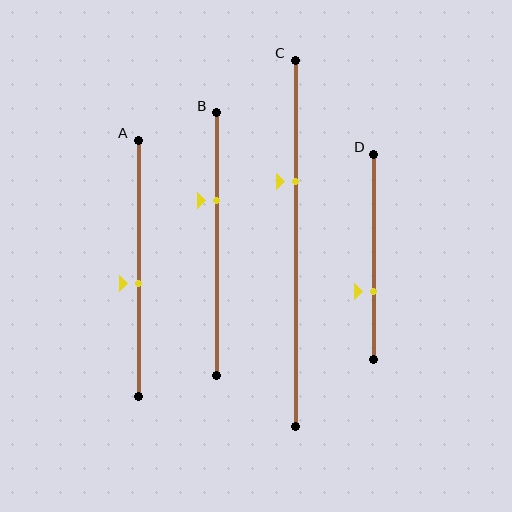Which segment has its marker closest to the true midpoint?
Segment A has its marker closest to the true midpoint.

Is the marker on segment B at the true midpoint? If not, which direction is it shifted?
No, the marker on segment B is shifted upward by about 17% of the segment length.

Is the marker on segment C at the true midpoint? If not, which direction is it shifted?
No, the marker on segment C is shifted upward by about 17% of the segment length.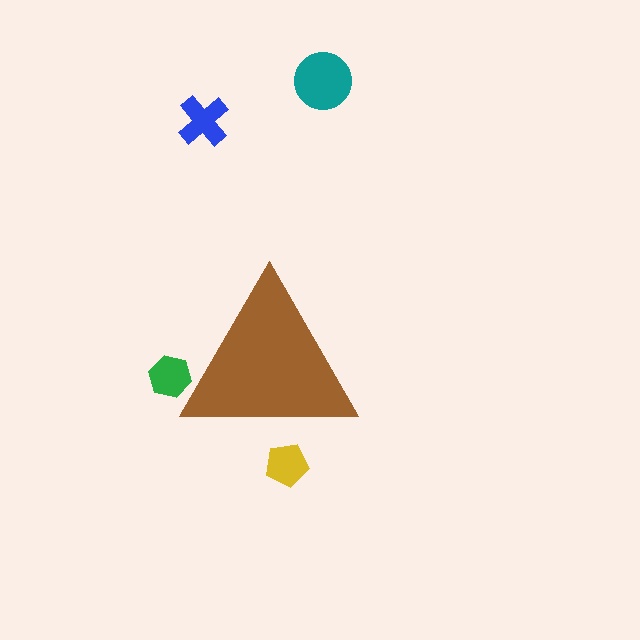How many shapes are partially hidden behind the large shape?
2 shapes are partially hidden.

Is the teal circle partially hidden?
No, the teal circle is fully visible.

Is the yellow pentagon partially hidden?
Yes, the yellow pentagon is partially hidden behind the brown triangle.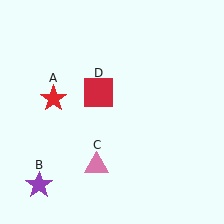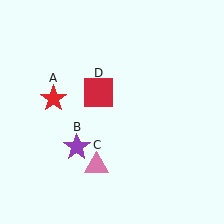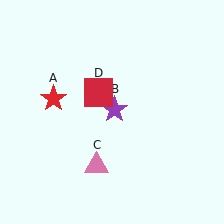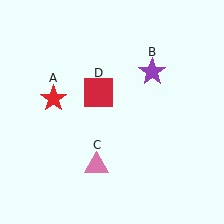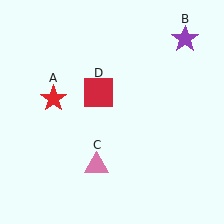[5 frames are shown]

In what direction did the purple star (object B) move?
The purple star (object B) moved up and to the right.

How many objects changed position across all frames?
1 object changed position: purple star (object B).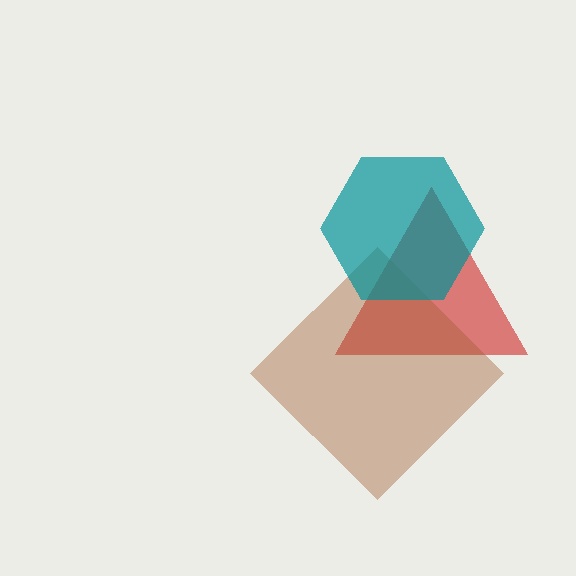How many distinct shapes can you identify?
There are 3 distinct shapes: a red triangle, a brown diamond, a teal hexagon.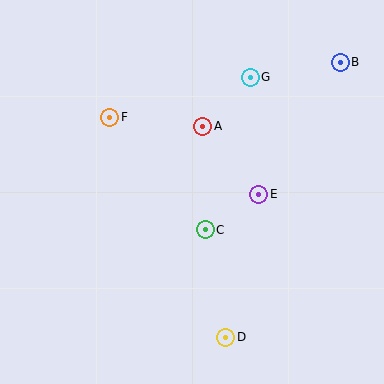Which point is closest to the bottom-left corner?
Point D is closest to the bottom-left corner.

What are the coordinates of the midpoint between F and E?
The midpoint between F and E is at (184, 156).